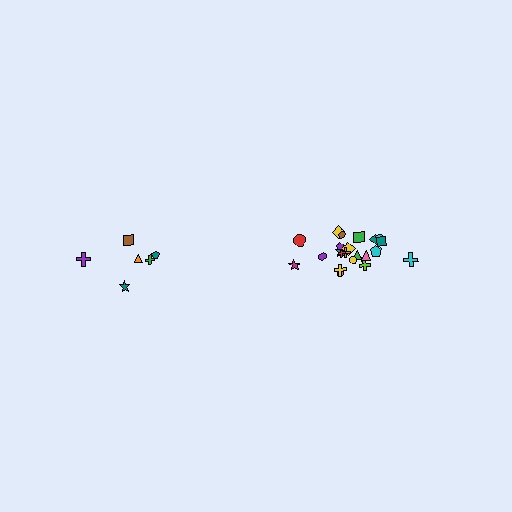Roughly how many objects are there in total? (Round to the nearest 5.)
Roughly 30 objects in total.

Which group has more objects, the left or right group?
The right group.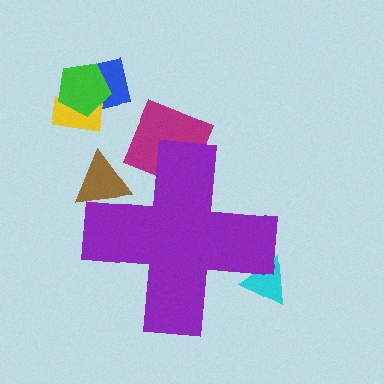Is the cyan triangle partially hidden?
Yes, the cyan triangle is partially hidden behind the purple cross.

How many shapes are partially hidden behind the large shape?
3 shapes are partially hidden.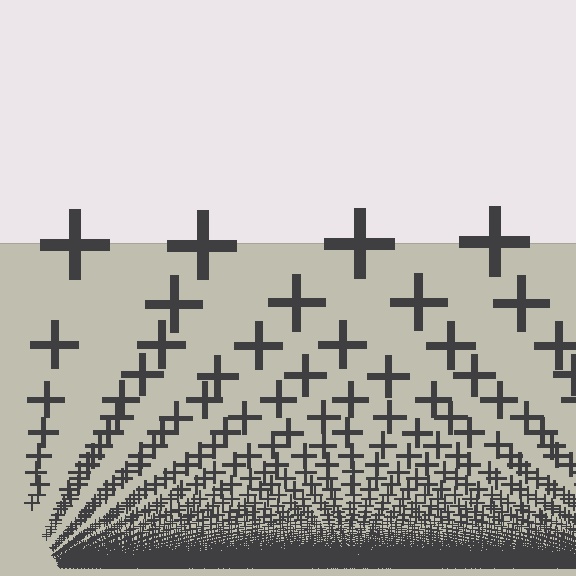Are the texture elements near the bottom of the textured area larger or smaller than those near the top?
Smaller. The gradient is inverted — elements near the bottom are smaller and denser.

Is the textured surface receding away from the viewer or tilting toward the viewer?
The surface appears to tilt toward the viewer. Texture elements get larger and sparser toward the top.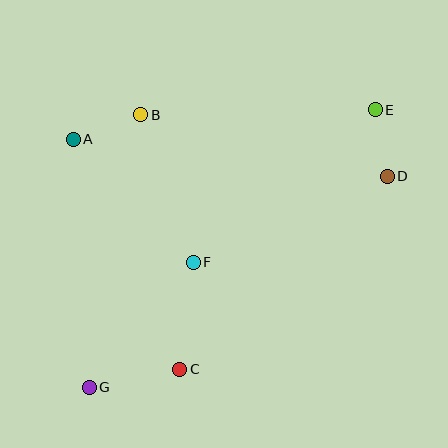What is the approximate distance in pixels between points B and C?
The distance between B and C is approximately 258 pixels.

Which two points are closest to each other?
Points D and E are closest to each other.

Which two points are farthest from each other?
Points E and G are farthest from each other.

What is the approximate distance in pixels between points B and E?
The distance between B and E is approximately 234 pixels.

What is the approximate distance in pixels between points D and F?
The distance between D and F is approximately 212 pixels.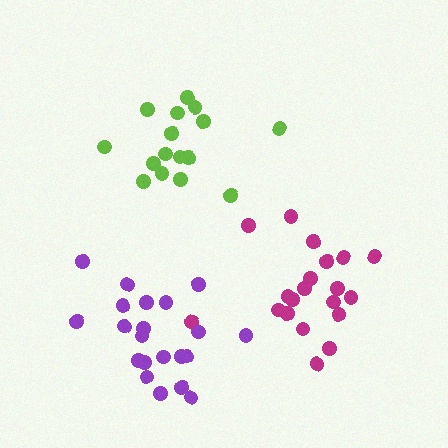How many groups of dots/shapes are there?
There are 3 groups.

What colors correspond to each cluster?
The clusters are colored: magenta, lime, purple.